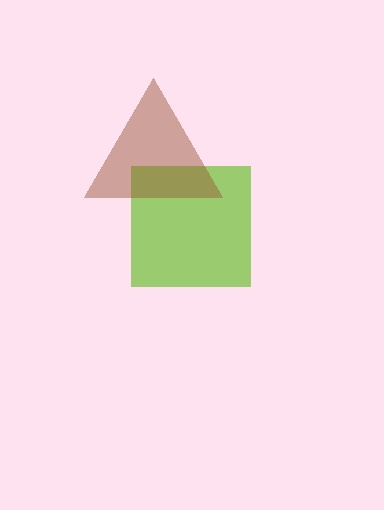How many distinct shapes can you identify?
There are 2 distinct shapes: a lime square, a brown triangle.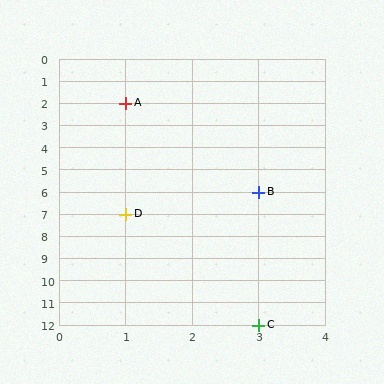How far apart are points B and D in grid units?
Points B and D are 2 columns and 1 row apart (about 2.2 grid units diagonally).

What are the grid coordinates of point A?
Point A is at grid coordinates (1, 2).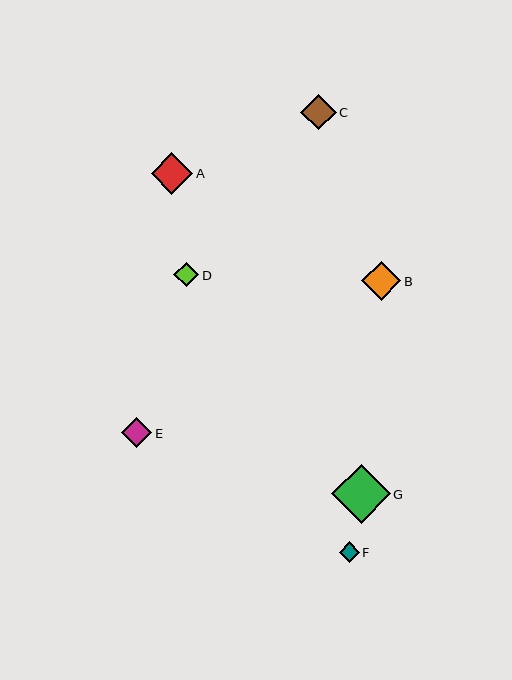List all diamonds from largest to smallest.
From largest to smallest: G, A, B, C, E, D, F.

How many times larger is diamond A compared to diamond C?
Diamond A is approximately 1.2 times the size of diamond C.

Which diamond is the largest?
Diamond G is the largest with a size of approximately 58 pixels.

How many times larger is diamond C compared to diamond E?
Diamond C is approximately 1.2 times the size of diamond E.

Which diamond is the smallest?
Diamond F is the smallest with a size of approximately 20 pixels.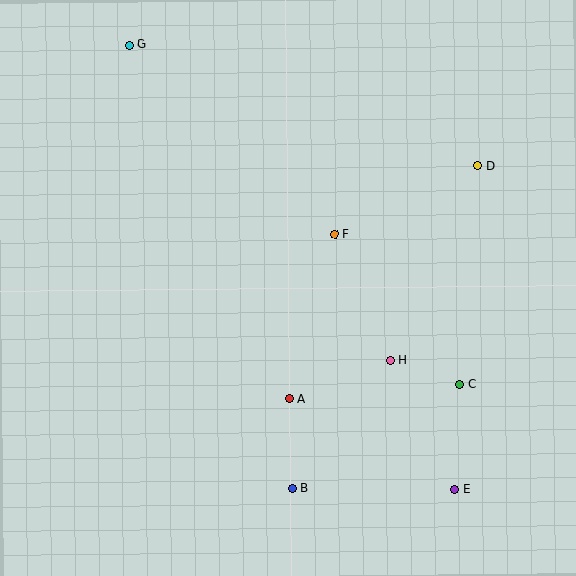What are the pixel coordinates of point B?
Point B is at (292, 488).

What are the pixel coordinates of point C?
Point C is at (460, 384).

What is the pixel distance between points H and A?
The distance between H and A is 108 pixels.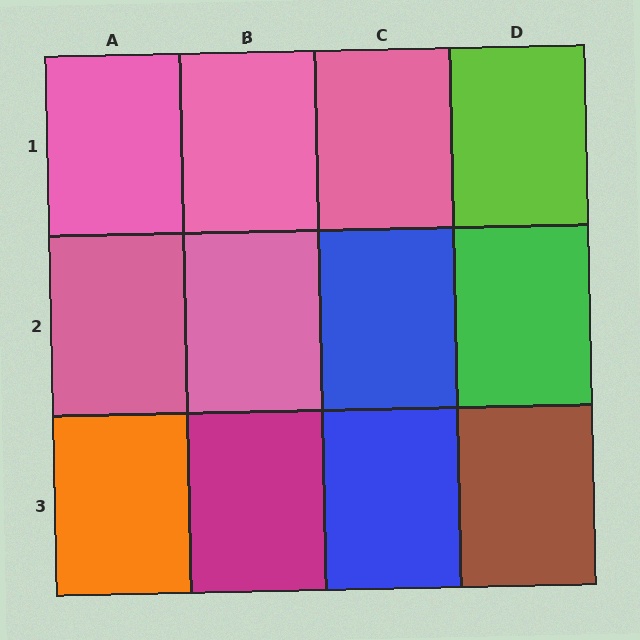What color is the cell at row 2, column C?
Blue.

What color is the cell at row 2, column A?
Pink.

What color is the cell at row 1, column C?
Pink.